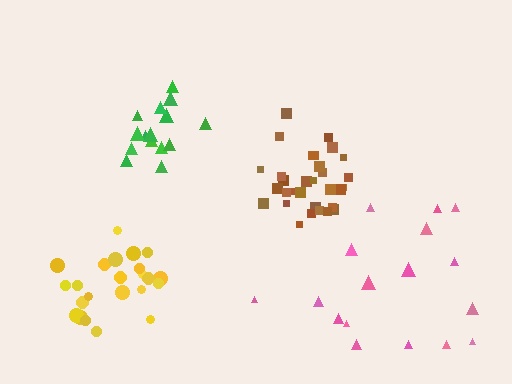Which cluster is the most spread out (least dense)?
Pink.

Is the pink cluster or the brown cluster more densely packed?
Brown.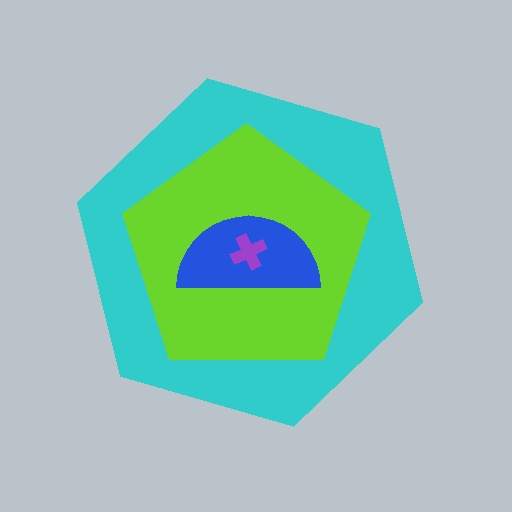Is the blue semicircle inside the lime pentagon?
Yes.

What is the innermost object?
The purple cross.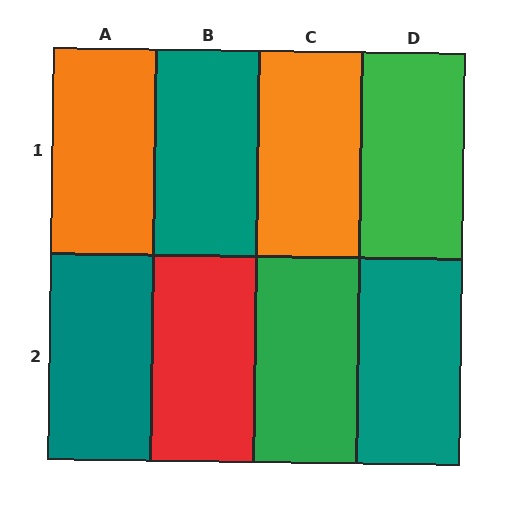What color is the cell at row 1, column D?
Green.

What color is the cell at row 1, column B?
Teal.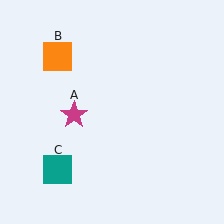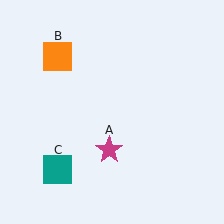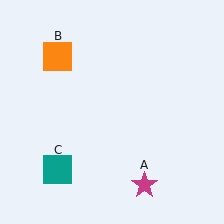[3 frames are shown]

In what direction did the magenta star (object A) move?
The magenta star (object A) moved down and to the right.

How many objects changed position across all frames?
1 object changed position: magenta star (object A).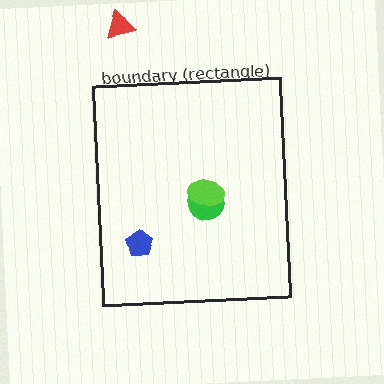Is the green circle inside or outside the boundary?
Inside.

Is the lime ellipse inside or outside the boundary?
Inside.